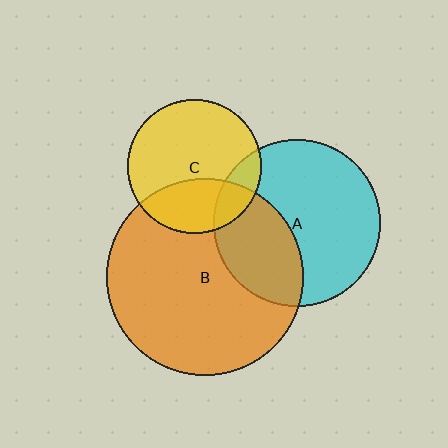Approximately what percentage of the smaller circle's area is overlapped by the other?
Approximately 30%.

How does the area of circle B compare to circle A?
Approximately 1.4 times.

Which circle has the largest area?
Circle B (orange).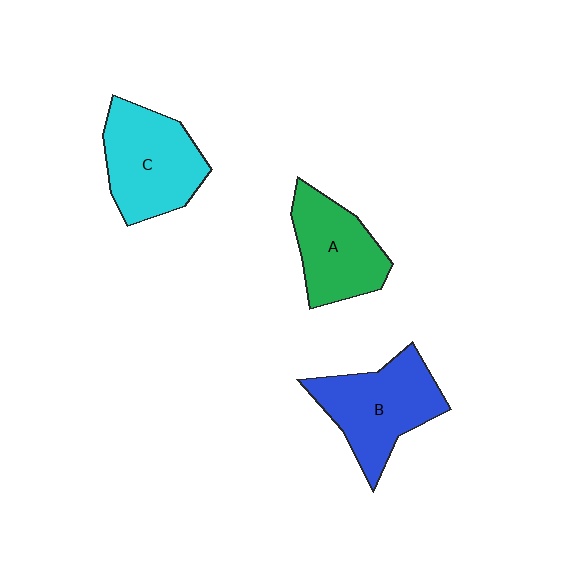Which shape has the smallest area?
Shape A (green).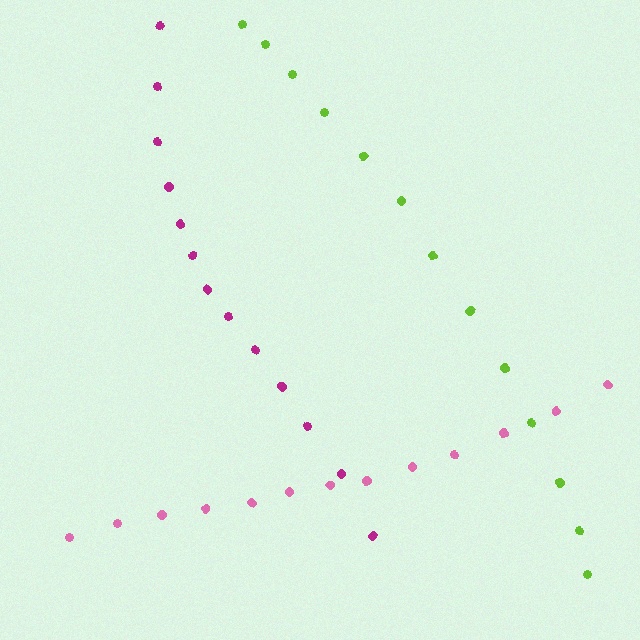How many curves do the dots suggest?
There are 3 distinct paths.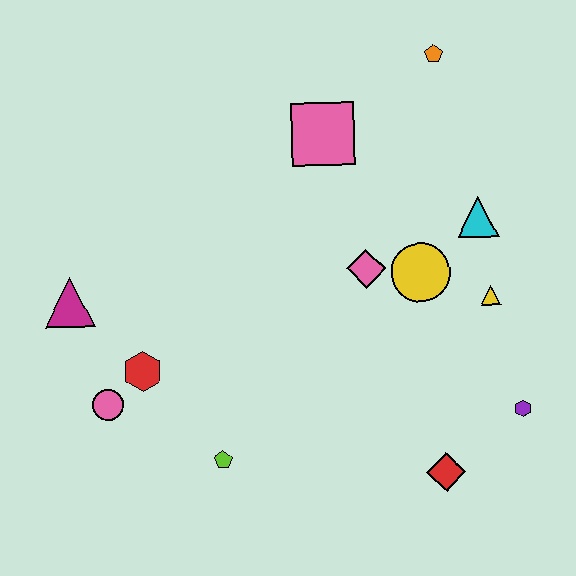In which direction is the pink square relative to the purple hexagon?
The pink square is above the purple hexagon.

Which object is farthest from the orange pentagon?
The pink circle is farthest from the orange pentagon.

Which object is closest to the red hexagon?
The pink circle is closest to the red hexagon.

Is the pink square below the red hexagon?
No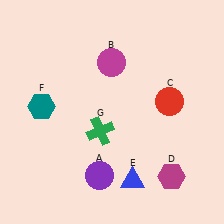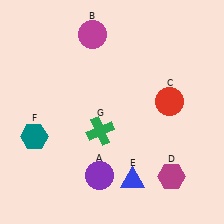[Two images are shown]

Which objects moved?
The objects that moved are: the magenta circle (B), the teal hexagon (F).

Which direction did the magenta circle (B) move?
The magenta circle (B) moved up.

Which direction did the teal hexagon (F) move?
The teal hexagon (F) moved down.